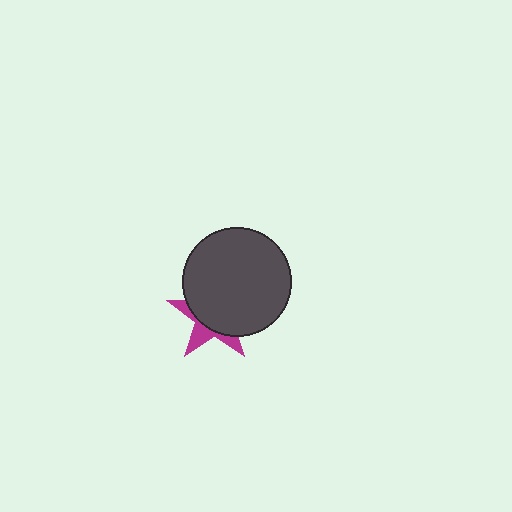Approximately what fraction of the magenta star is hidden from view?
Roughly 68% of the magenta star is hidden behind the dark gray circle.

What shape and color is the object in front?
The object in front is a dark gray circle.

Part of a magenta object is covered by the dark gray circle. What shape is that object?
It is a star.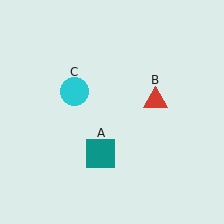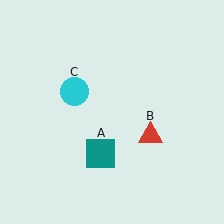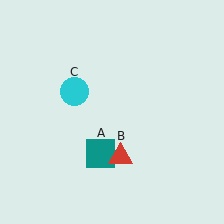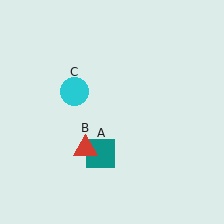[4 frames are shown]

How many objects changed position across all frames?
1 object changed position: red triangle (object B).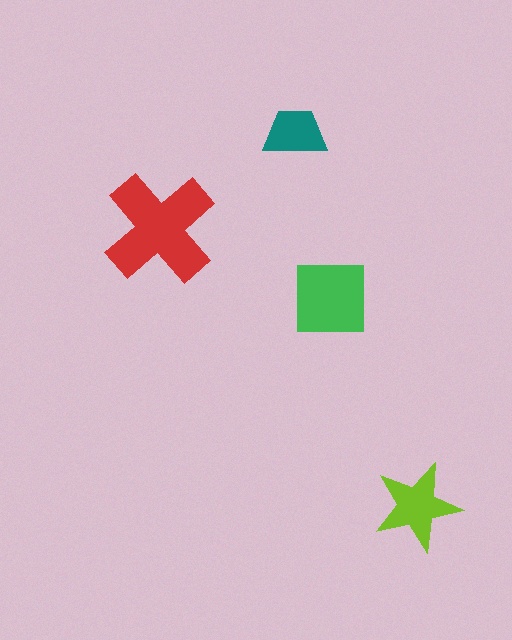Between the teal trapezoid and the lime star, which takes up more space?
The lime star.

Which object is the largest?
The red cross.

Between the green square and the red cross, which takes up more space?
The red cross.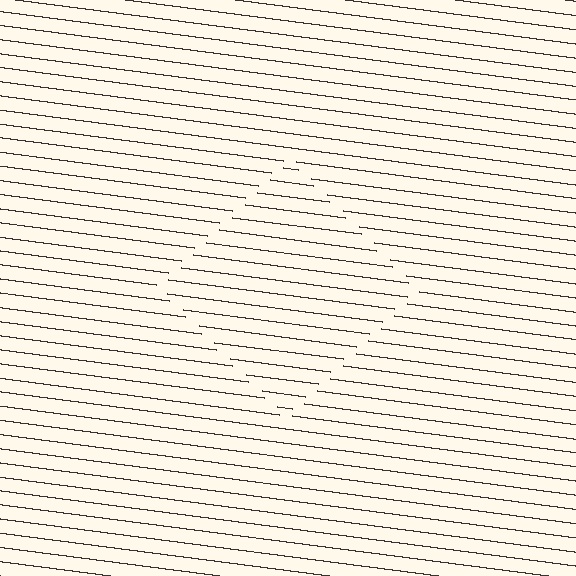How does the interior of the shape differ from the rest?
The interior of the shape contains the same grating, shifted by half a period — the contour is defined by the phase discontinuity where line-ends from the inner and outer gratings abut.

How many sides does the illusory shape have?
4 sides — the line-ends trace a square.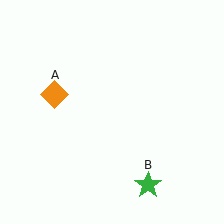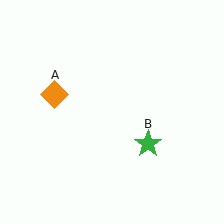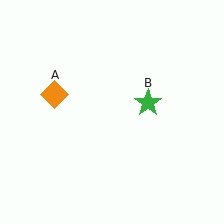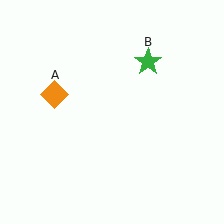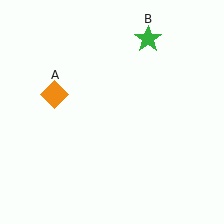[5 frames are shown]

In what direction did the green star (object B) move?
The green star (object B) moved up.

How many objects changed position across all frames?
1 object changed position: green star (object B).